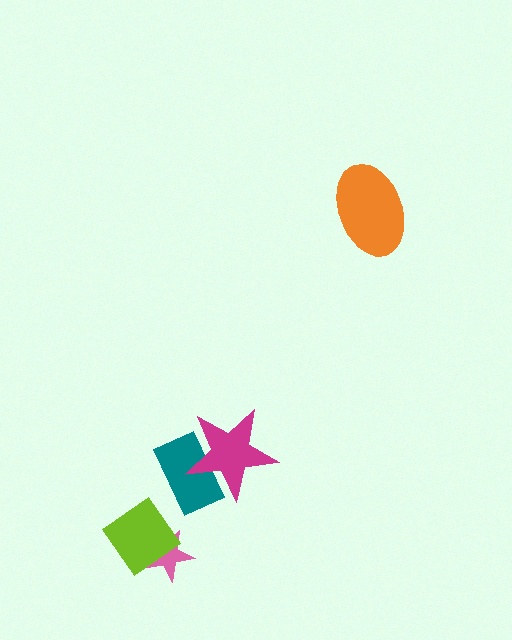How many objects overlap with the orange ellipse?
0 objects overlap with the orange ellipse.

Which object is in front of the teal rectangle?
The magenta star is in front of the teal rectangle.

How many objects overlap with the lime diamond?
1 object overlaps with the lime diamond.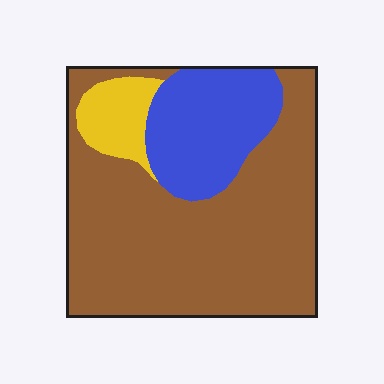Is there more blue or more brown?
Brown.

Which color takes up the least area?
Yellow, at roughly 10%.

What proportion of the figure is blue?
Blue takes up about one fifth (1/5) of the figure.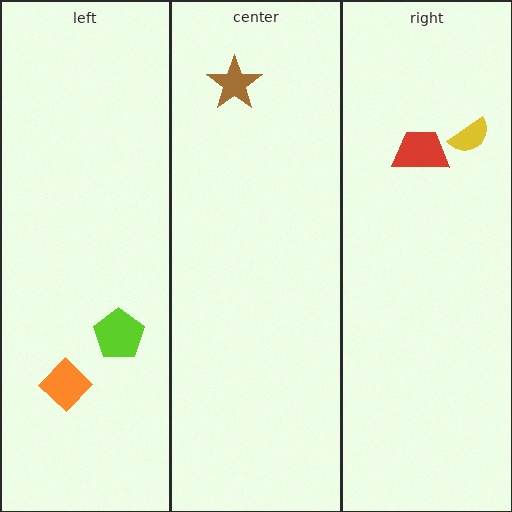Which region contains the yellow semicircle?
The right region.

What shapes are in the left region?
The orange diamond, the lime pentagon.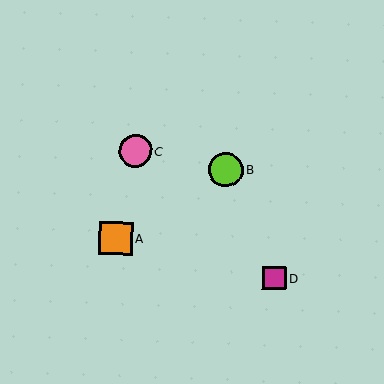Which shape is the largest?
The lime circle (labeled B) is the largest.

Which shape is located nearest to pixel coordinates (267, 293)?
The magenta square (labeled D) at (274, 278) is nearest to that location.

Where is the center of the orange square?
The center of the orange square is at (116, 238).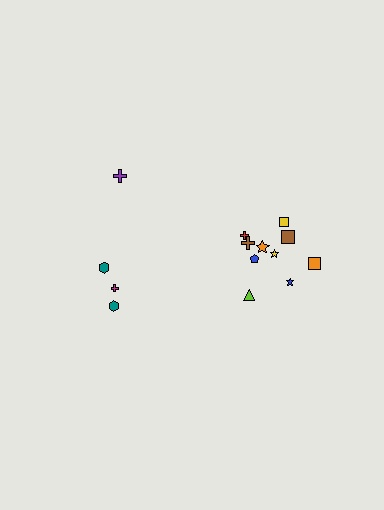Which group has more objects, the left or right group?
The right group.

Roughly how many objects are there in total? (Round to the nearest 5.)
Roughly 15 objects in total.